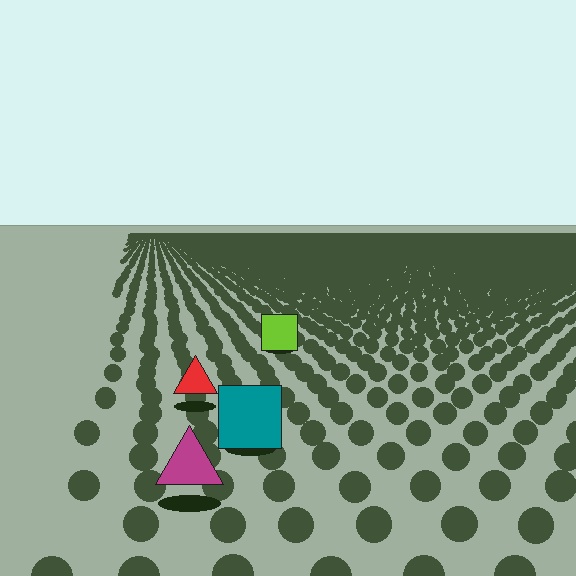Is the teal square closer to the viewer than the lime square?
Yes. The teal square is closer — you can tell from the texture gradient: the ground texture is coarser near it.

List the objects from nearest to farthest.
From nearest to farthest: the magenta triangle, the teal square, the red triangle, the lime square.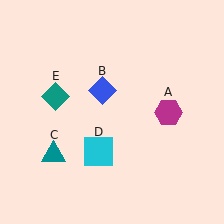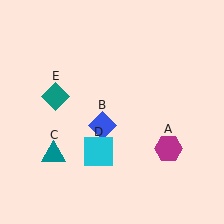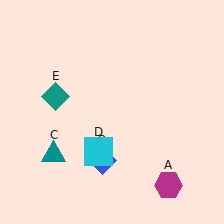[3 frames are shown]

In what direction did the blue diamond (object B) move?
The blue diamond (object B) moved down.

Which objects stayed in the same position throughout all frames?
Teal triangle (object C) and cyan square (object D) and teal diamond (object E) remained stationary.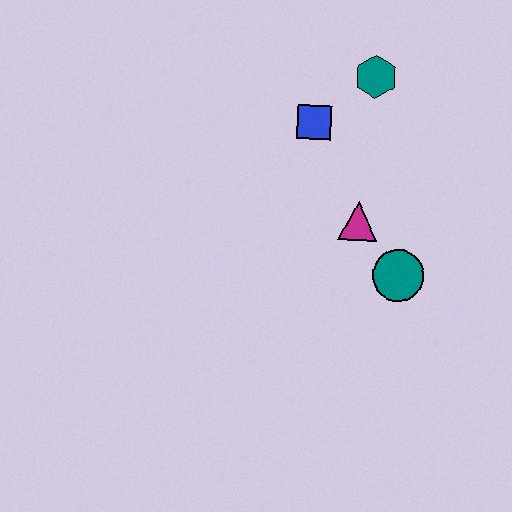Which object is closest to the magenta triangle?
The teal circle is closest to the magenta triangle.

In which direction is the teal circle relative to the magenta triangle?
The teal circle is below the magenta triangle.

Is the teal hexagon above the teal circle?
Yes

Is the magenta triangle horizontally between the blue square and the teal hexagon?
Yes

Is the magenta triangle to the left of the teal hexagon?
Yes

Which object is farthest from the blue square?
The teal circle is farthest from the blue square.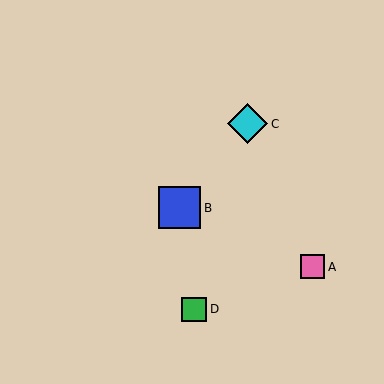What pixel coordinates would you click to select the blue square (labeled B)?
Click at (180, 208) to select the blue square B.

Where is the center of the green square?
The center of the green square is at (194, 309).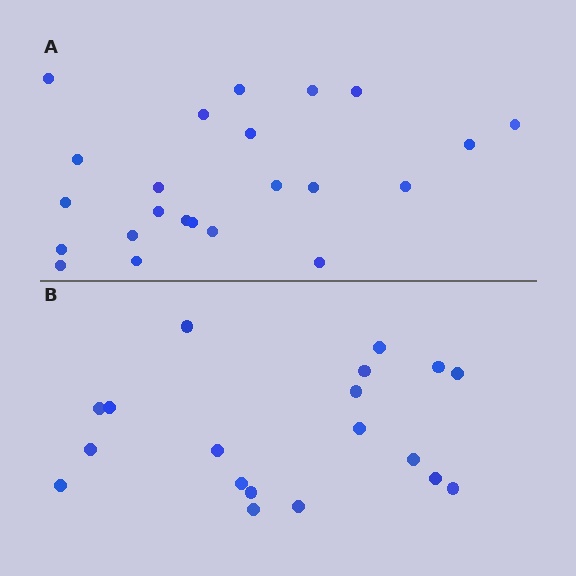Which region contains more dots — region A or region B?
Region A (the top region) has more dots.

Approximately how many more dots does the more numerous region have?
Region A has about 4 more dots than region B.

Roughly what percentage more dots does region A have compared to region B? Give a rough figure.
About 20% more.